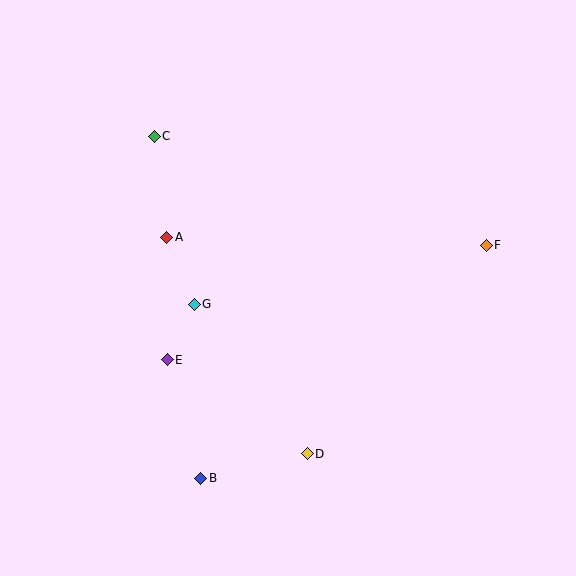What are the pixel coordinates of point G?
Point G is at (194, 304).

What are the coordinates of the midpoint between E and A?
The midpoint between E and A is at (167, 299).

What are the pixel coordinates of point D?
Point D is at (307, 454).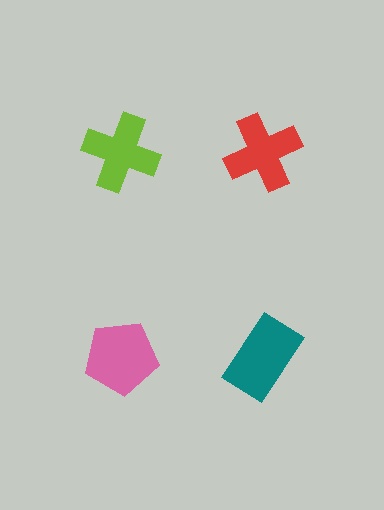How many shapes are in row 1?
2 shapes.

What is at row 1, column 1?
A lime cross.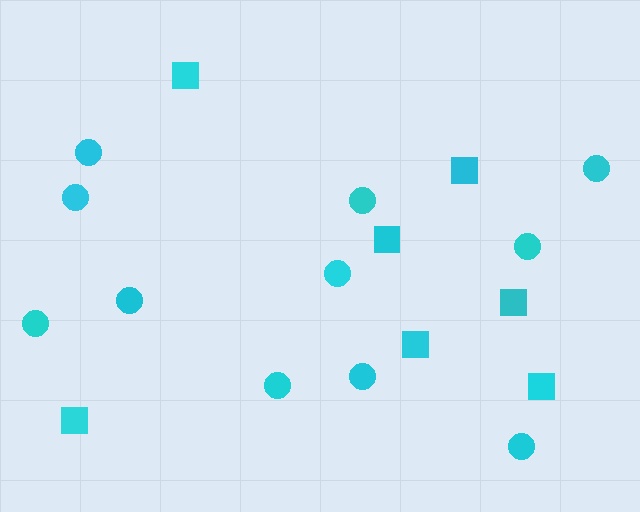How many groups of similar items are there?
There are 2 groups: one group of squares (7) and one group of circles (11).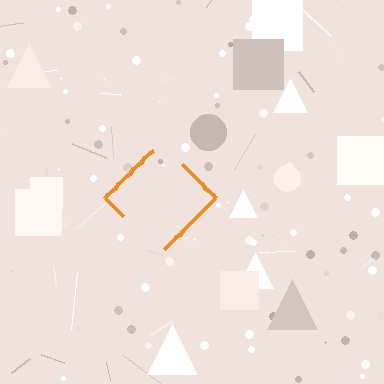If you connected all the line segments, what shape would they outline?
They would outline a diamond.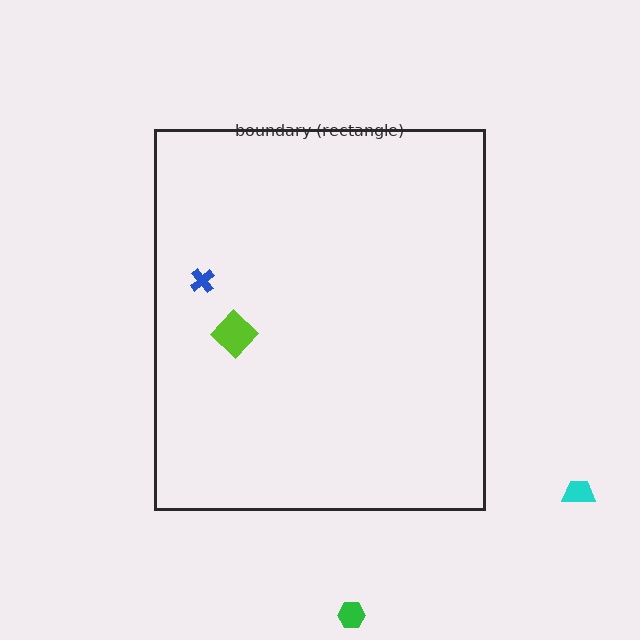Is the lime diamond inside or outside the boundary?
Inside.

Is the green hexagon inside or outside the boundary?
Outside.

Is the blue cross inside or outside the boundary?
Inside.